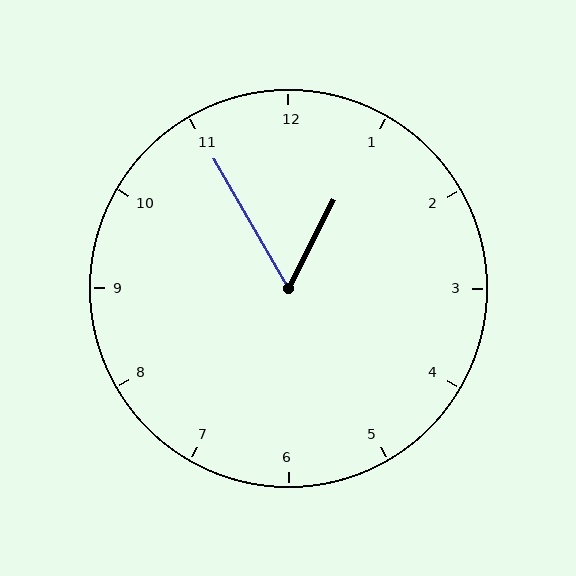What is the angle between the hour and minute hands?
Approximately 58 degrees.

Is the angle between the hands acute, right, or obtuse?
It is acute.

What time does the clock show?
12:55.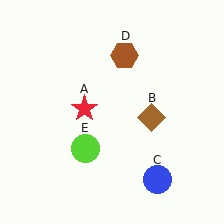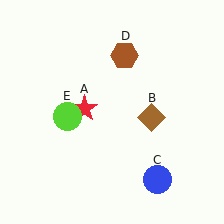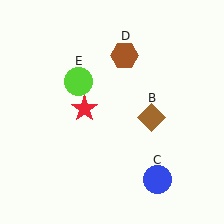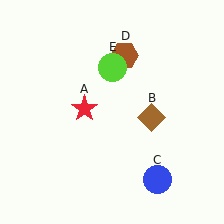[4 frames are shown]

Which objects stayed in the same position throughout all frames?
Red star (object A) and brown diamond (object B) and blue circle (object C) and brown hexagon (object D) remained stationary.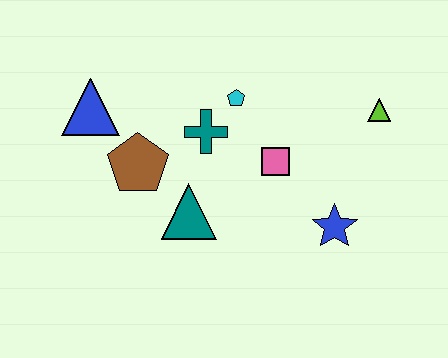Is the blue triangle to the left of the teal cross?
Yes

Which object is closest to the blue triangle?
The brown pentagon is closest to the blue triangle.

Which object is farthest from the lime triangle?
The blue triangle is farthest from the lime triangle.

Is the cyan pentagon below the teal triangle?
No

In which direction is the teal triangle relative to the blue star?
The teal triangle is to the left of the blue star.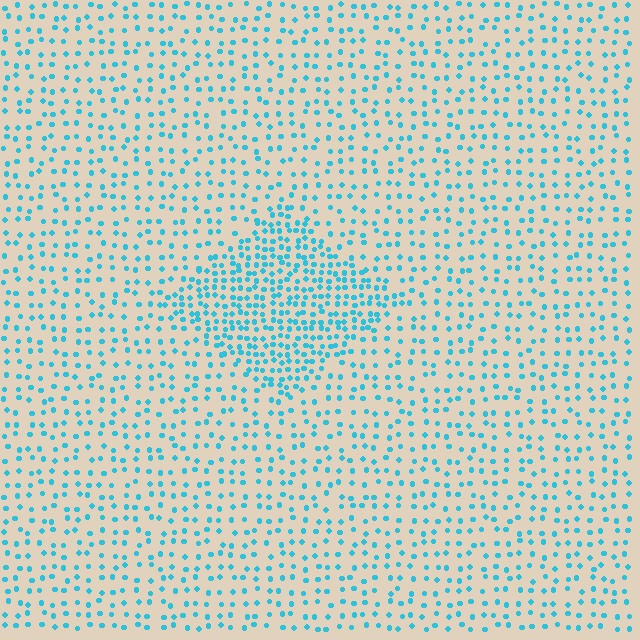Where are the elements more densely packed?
The elements are more densely packed inside the diamond boundary.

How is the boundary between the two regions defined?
The boundary is defined by a change in element density (approximately 2.2x ratio). All elements are the same color, size, and shape.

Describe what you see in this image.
The image contains small cyan elements arranged at two different densities. A diamond-shaped region is visible where the elements are more densely packed than the surrounding area.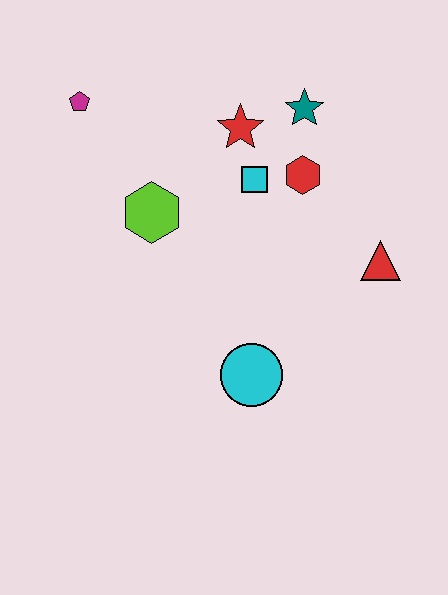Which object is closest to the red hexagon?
The cyan square is closest to the red hexagon.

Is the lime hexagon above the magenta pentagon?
No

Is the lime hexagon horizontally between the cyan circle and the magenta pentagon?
Yes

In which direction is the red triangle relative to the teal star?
The red triangle is below the teal star.